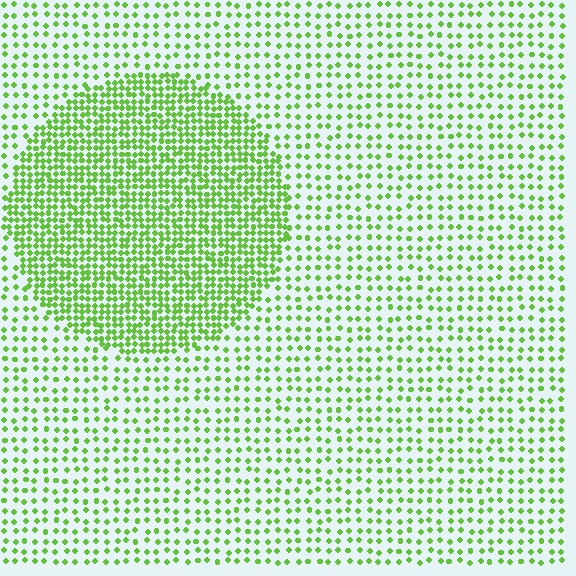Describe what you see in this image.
The image contains small lime elements arranged at two different densities. A circle-shaped region is visible where the elements are more densely packed than the surrounding area.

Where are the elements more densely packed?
The elements are more densely packed inside the circle boundary.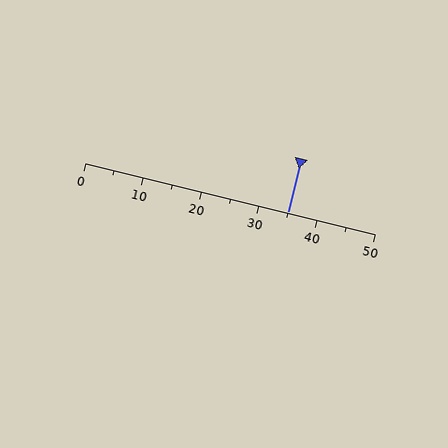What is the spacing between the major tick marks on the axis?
The major ticks are spaced 10 apart.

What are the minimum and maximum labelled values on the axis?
The axis runs from 0 to 50.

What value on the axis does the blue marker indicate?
The marker indicates approximately 35.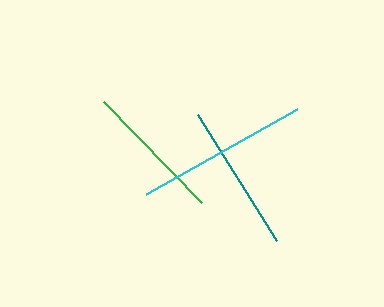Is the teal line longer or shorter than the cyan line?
The cyan line is longer than the teal line.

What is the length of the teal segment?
The teal segment is approximately 148 pixels long.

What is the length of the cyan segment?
The cyan segment is approximately 174 pixels long.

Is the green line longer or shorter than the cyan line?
The cyan line is longer than the green line.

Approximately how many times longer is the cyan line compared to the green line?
The cyan line is approximately 1.2 times the length of the green line.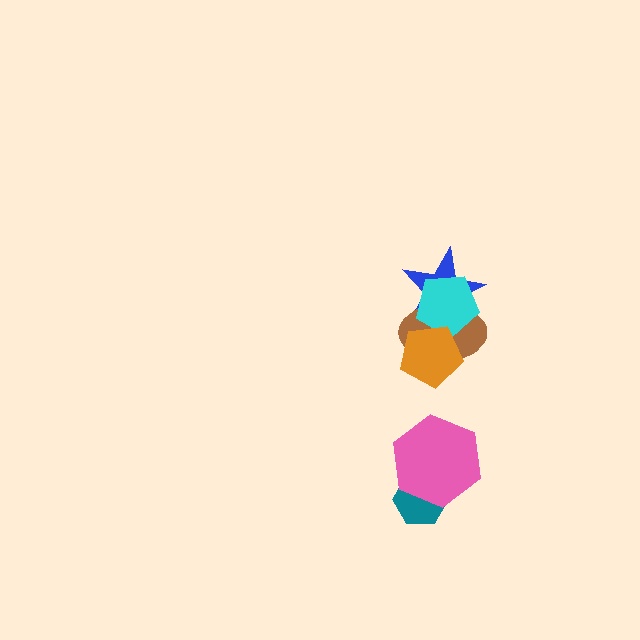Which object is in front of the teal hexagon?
The pink hexagon is in front of the teal hexagon.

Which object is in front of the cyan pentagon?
The orange pentagon is in front of the cyan pentagon.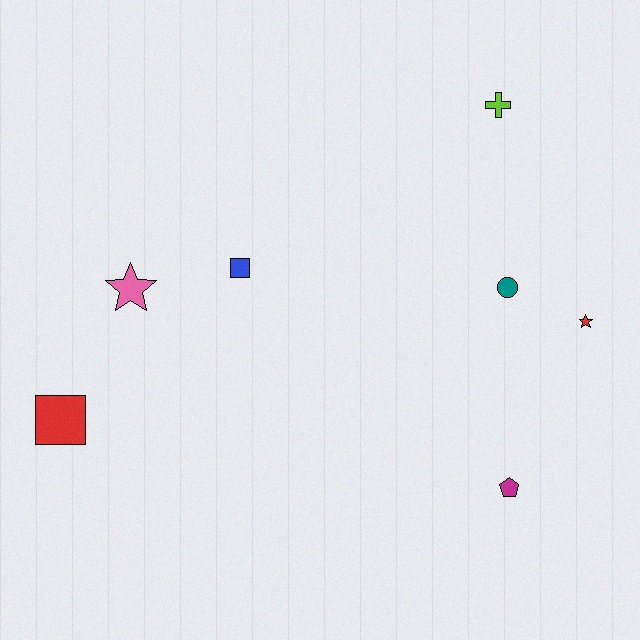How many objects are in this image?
There are 7 objects.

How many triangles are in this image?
There are no triangles.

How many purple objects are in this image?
There are no purple objects.